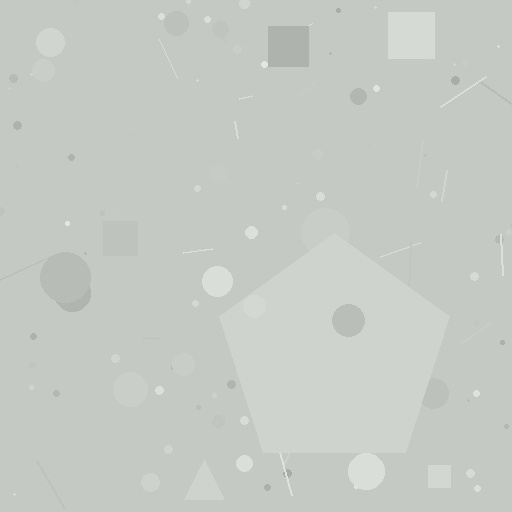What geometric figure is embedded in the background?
A pentagon is embedded in the background.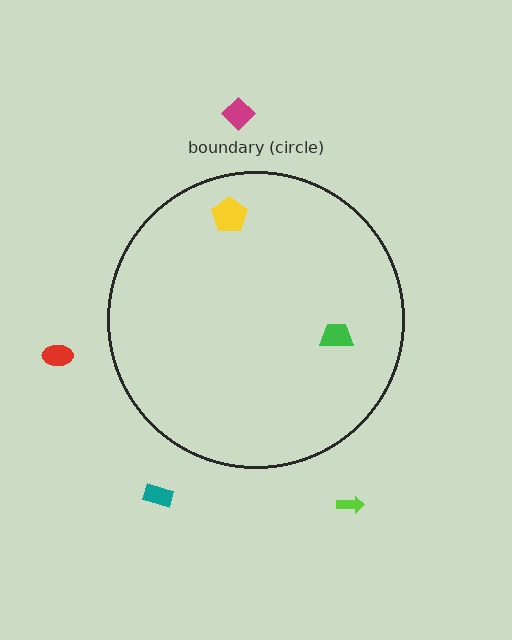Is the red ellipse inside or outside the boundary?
Outside.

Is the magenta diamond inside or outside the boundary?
Outside.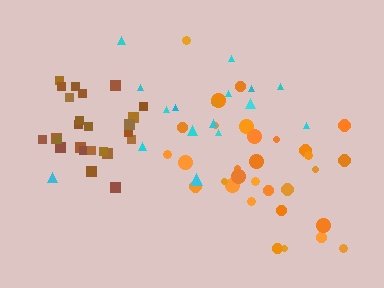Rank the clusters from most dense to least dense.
brown, orange, cyan.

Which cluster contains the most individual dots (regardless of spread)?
Orange (32).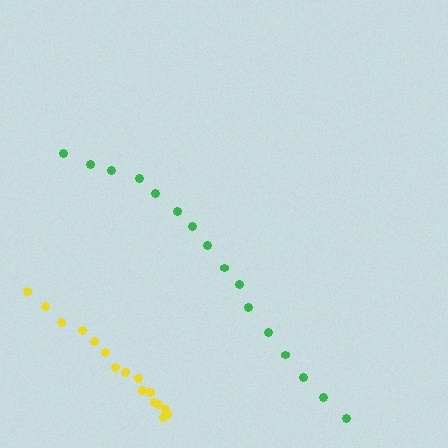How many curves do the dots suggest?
There are 2 distinct paths.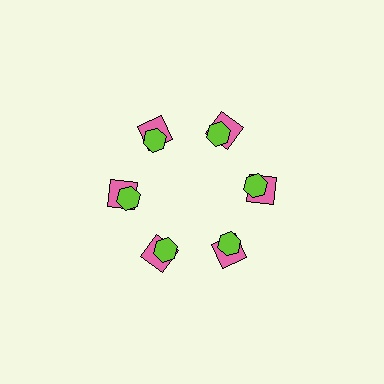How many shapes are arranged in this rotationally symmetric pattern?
There are 12 shapes, arranged in 6 groups of 2.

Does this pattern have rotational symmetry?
Yes, this pattern has 6-fold rotational symmetry. It looks the same after rotating 60 degrees around the center.